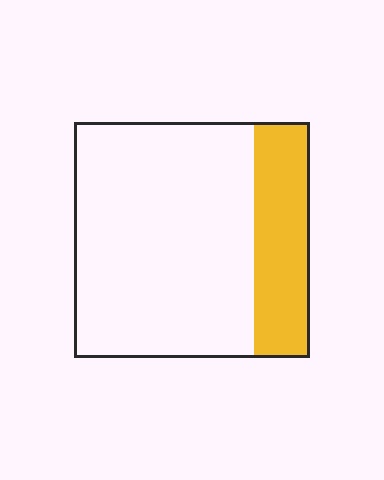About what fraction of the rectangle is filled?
About one quarter (1/4).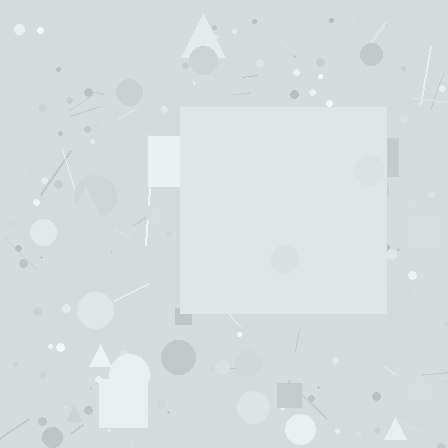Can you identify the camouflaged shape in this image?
The camouflaged shape is a square.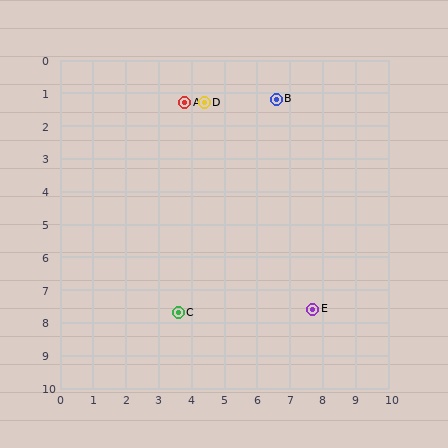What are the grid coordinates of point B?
Point B is at approximately (6.6, 1.2).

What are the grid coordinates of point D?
Point D is at approximately (4.4, 1.3).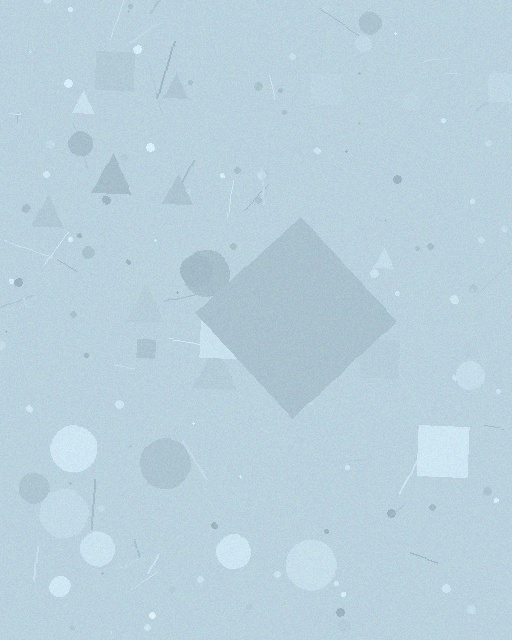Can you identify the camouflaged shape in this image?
The camouflaged shape is a diamond.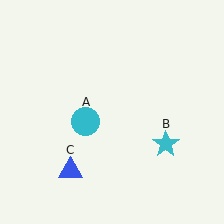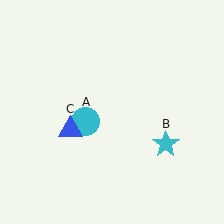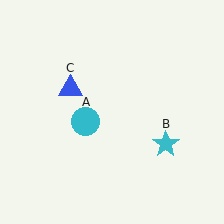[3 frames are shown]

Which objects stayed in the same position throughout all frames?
Cyan circle (object A) and cyan star (object B) remained stationary.